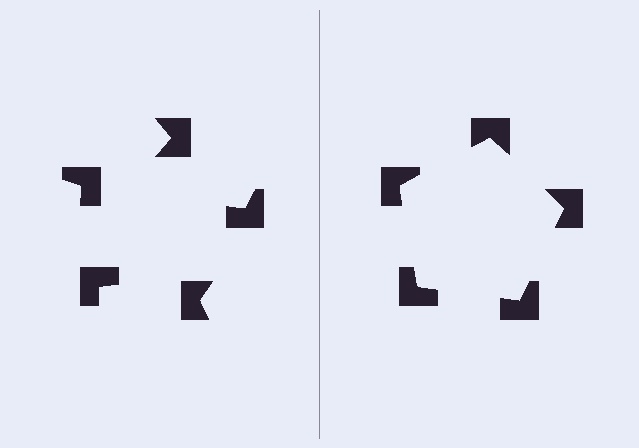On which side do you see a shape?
An illusory pentagon appears on the right side. On the left side the wedge cuts are rotated, so no coherent shape forms.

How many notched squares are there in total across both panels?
10 — 5 on each side.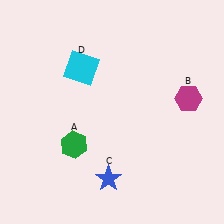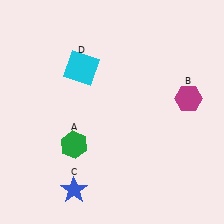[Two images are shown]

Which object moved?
The blue star (C) moved left.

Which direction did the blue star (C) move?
The blue star (C) moved left.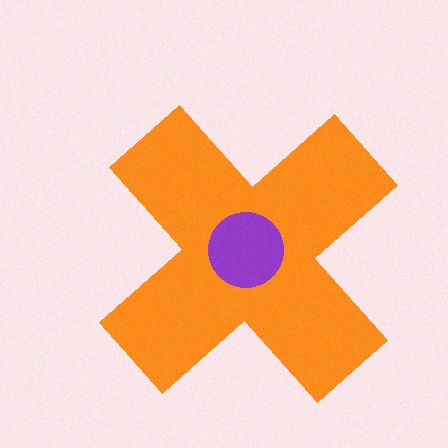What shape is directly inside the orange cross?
The purple circle.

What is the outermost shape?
The orange cross.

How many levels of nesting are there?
2.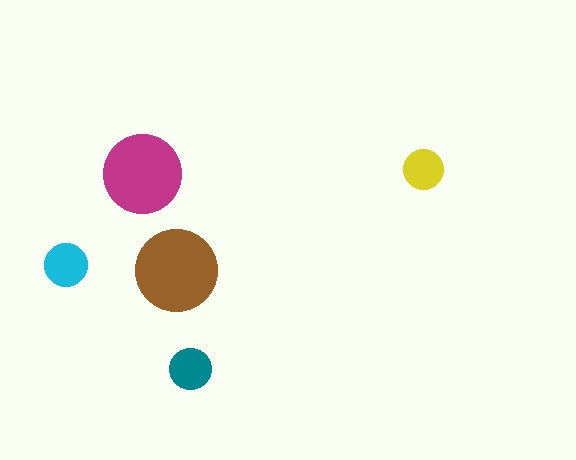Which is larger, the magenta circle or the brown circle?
The brown one.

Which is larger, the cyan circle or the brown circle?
The brown one.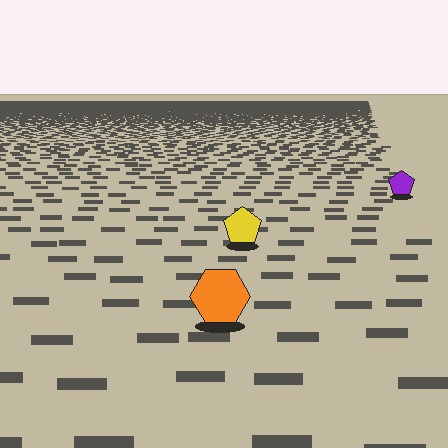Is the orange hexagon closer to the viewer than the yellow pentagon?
Yes. The orange hexagon is closer — you can tell from the texture gradient: the ground texture is coarser near it.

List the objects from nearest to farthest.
From nearest to farthest: the orange hexagon, the yellow pentagon, the purple pentagon.